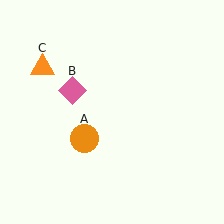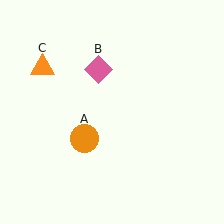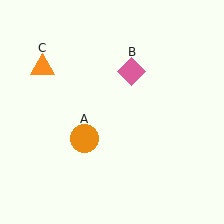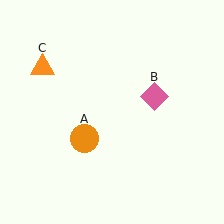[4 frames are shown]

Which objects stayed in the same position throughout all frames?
Orange circle (object A) and orange triangle (object C) remained stationary.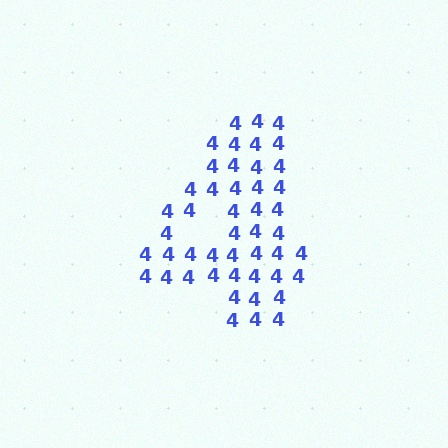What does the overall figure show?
The overall figure shows the digit 4.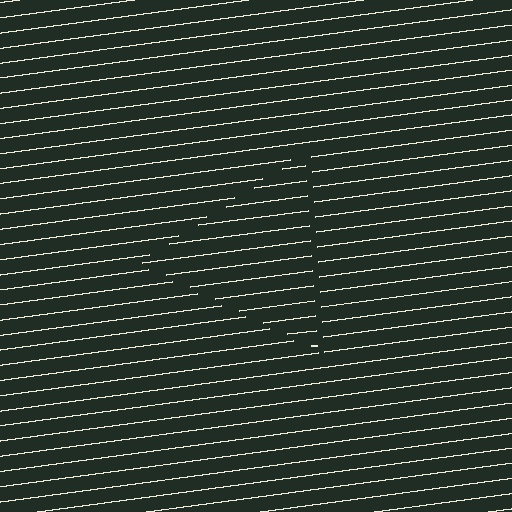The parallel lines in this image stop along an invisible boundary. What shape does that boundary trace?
An illusory triangle. The interior of the shape contains the same grating, shifted by half a period — the contour is defined by the phase discontinuity where line-ends from the inner and outer gratings abut.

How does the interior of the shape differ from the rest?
The interior of the shape contains the same grating, shifted by half a period — the contour is defined by the phase discontinuity where line-ends from the inner and outer gratings abut.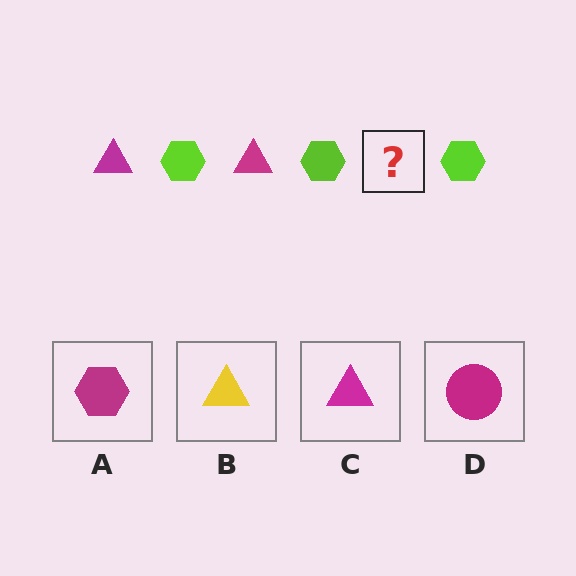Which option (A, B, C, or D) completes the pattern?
C.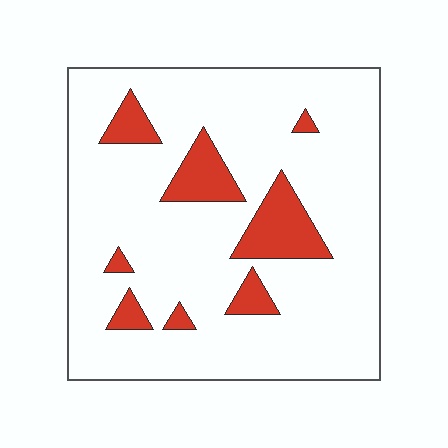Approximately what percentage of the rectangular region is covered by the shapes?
Approximately 15%.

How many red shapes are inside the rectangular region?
8.